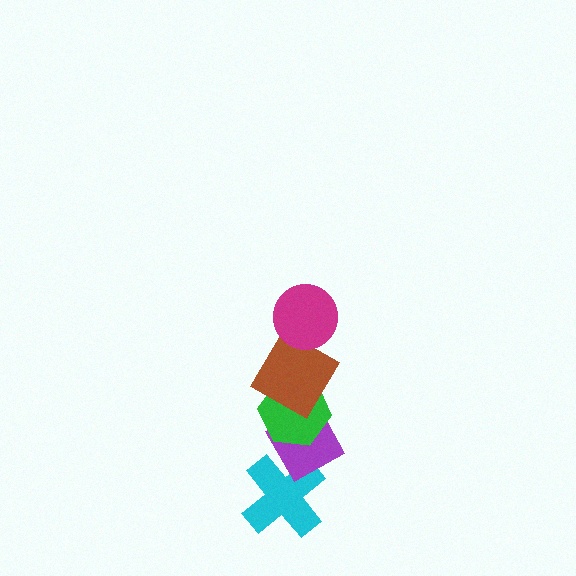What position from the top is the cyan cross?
The cyan cross is 5th from the top.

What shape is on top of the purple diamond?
The green hexagon is on top of the purple diamond.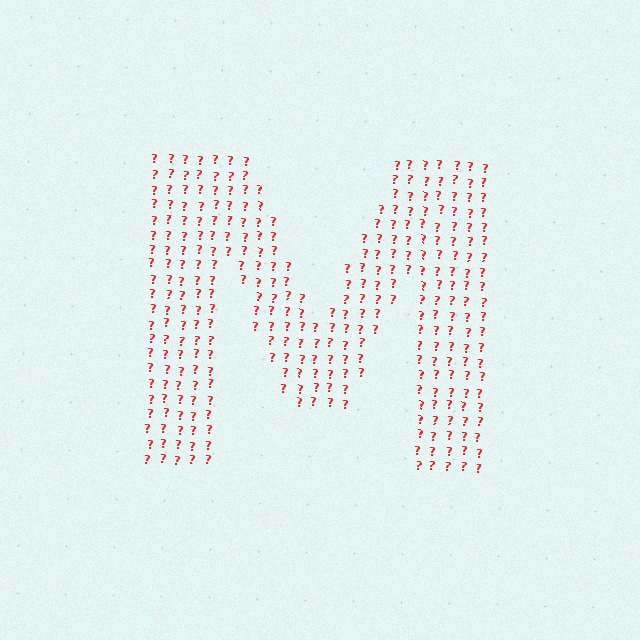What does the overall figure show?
The overall figure shows the letter M.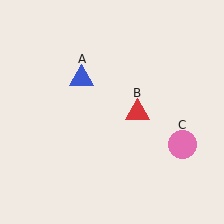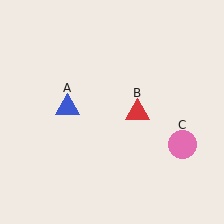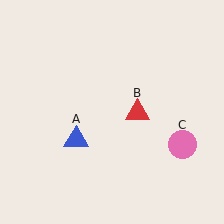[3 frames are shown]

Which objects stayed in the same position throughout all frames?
Red triangle (object B) and pink circle (object C) remained stationary.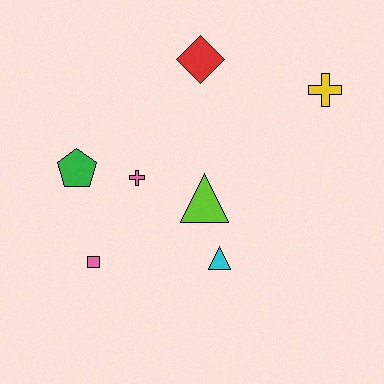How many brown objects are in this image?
There are no brown objects.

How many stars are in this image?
There are no stars.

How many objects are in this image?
There are 7 objects.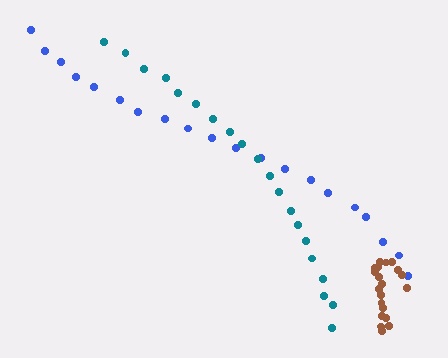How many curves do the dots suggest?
There are 3 distinct paths.